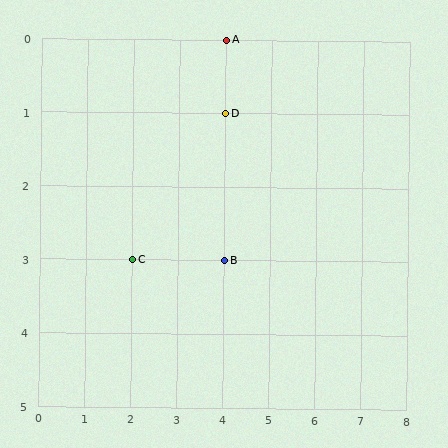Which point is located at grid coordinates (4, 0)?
Point A is at (4, 0).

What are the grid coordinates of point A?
Point A is at grid coordinates (4, 0).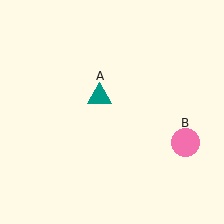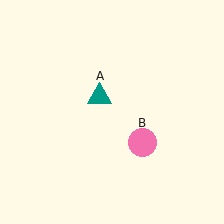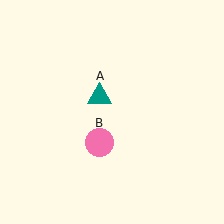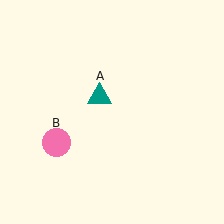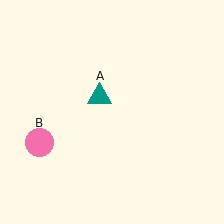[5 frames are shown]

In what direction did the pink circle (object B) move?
The pink circle (object B) moved left.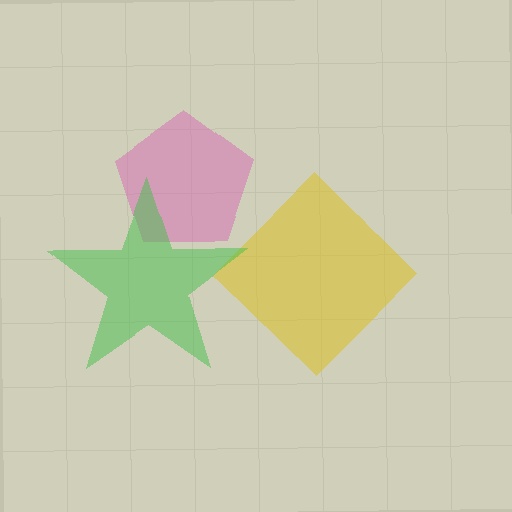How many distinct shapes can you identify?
There are 3 distinct shapes: a pink pentagon, a yellow diamond, a green star.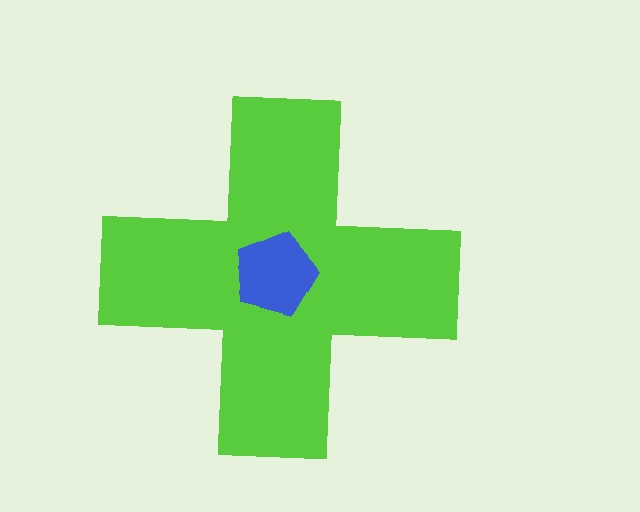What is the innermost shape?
The blue pentagon.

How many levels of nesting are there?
2.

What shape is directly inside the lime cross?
The blue pentagon.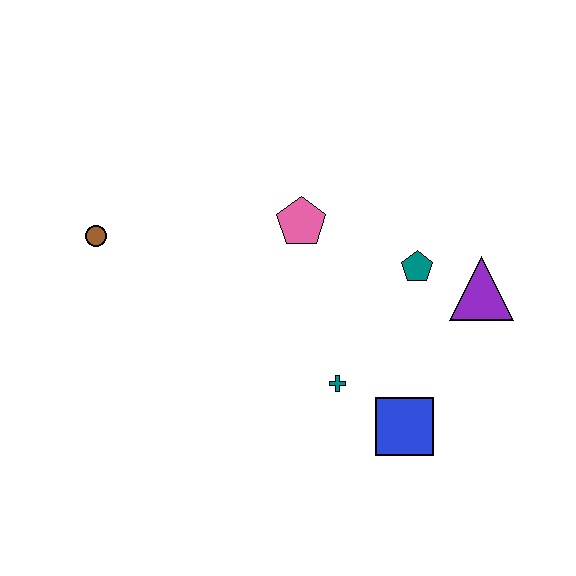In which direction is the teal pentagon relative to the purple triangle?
The teal pentagon is to the left of the purple triangle.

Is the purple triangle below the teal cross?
No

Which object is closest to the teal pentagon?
The purple triangle is closest to the teal pentagon.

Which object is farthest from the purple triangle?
The brown circle is farthest from the purple triangle.